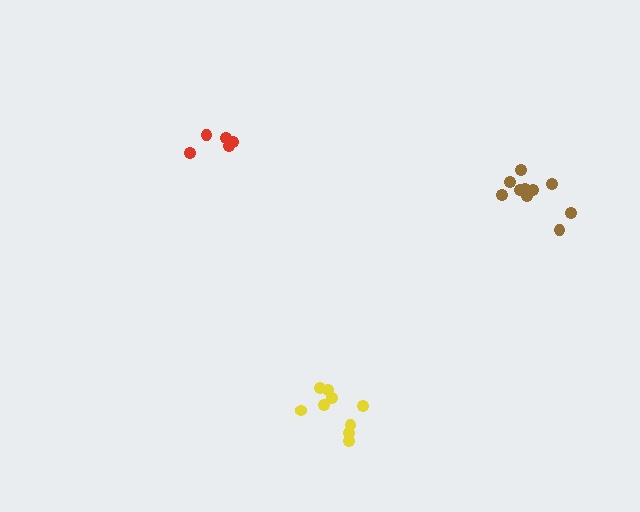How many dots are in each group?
Group 1: 9 dots, Group 2: 10 dots, Group 3: 5 dots (24 total).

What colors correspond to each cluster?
The clusters are colored: yellow, brown, red.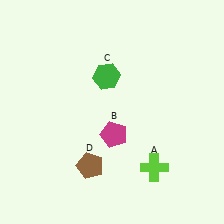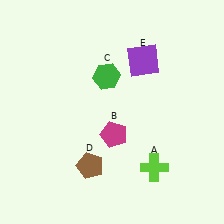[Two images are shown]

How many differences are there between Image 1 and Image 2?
There is 1 difference between the two images.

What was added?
A purple square (E) was added in Image 2.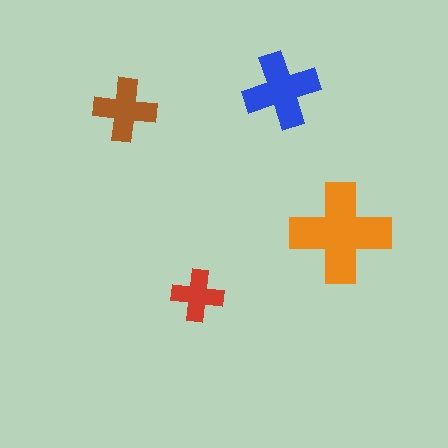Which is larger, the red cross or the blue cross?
The blue one.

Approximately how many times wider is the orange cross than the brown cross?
About 1.5 times wider.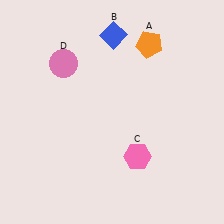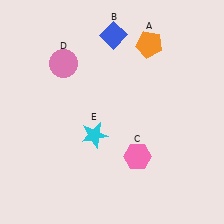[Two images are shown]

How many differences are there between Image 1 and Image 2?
There is 1 difference between the two images.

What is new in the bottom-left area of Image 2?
A cyan star (E) was added in the bottom-left area of Image 2.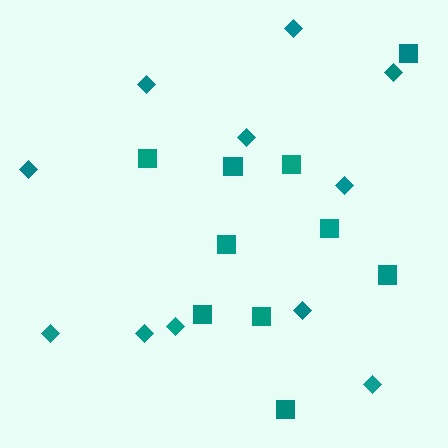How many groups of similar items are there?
There are 2 groups: one group of diamonds (11) and one group of squares (10).